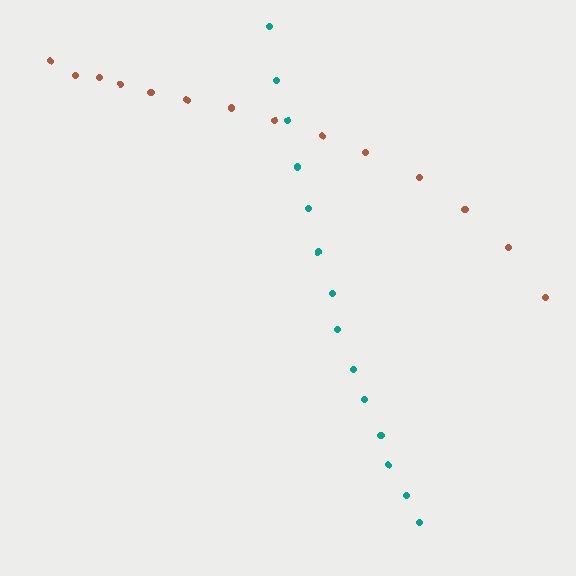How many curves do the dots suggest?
There are 2 distinct paths.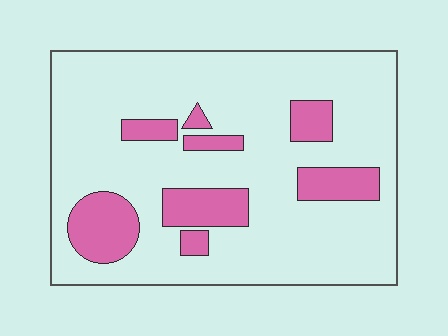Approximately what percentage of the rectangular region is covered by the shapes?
Approximately 20%.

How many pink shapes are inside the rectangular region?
8.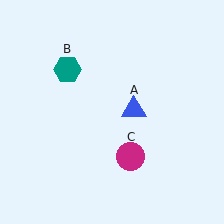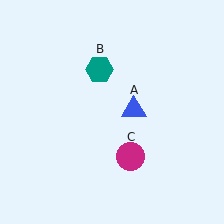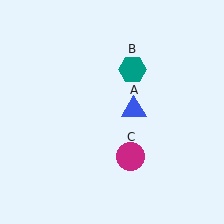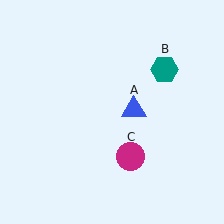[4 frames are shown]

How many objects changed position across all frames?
1 object changed position: teal hexagon (object B).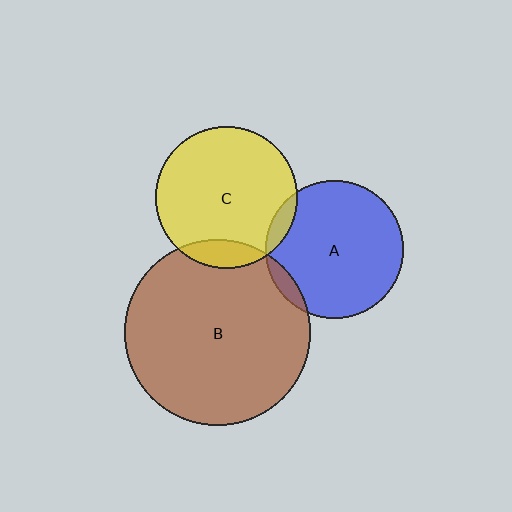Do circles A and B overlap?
Yes.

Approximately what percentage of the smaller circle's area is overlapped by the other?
Approximately 5%.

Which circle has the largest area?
Circle B (brown).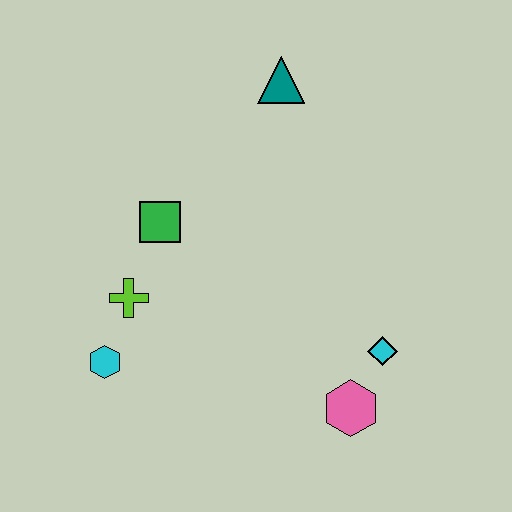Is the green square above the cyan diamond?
Yes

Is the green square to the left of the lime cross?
No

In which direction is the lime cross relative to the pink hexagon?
The lime cross is to the left of the pink hexagon.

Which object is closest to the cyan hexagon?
The lime cross is closest to the cyan hexagon.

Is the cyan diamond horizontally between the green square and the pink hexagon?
No